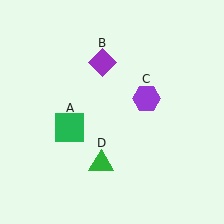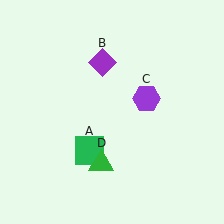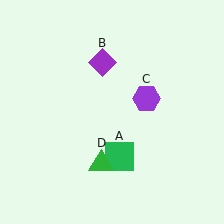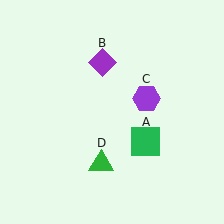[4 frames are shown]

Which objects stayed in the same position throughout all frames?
Purple diamond (object B) and purple hexagon (object C) and green triangle (object D) remained stationary.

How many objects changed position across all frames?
1 object changed position: green square (object A).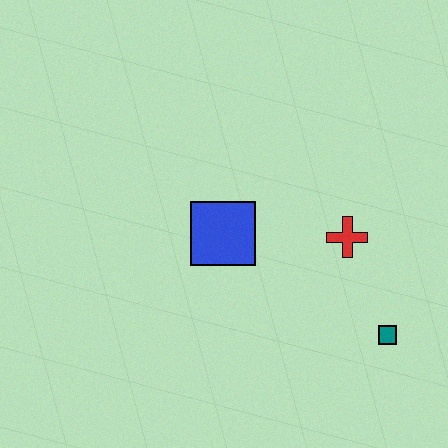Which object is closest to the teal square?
The red cross is closest to the teal square.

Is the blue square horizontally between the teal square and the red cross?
No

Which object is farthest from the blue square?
The teal square is farthest from the blue square.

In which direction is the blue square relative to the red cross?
The blue square is to the left of the red cross.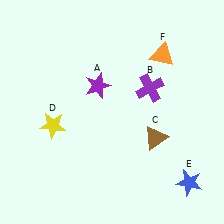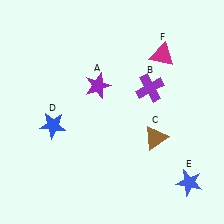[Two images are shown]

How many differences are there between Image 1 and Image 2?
There are 2 differences between the two images.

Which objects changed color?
D changed from yellow to blue. F changed from orange to magenta.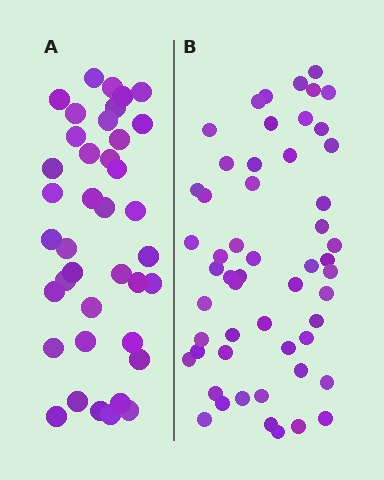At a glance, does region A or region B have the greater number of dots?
Region B (the right region) has more dots.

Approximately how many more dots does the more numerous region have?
Region B has approximately 15 more dots than region A.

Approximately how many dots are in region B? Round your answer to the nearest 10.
About 50 dots. (The exact count is 54, which rounds to 50.)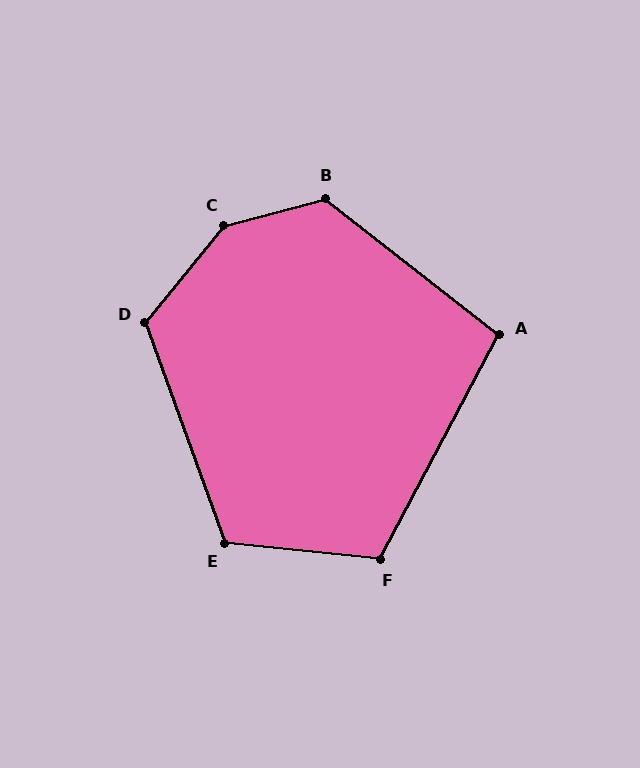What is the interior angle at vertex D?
Approximately 121 degrees (obtuse).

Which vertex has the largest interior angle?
C, at approximately 144 degrees.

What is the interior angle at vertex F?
Approximately 112 degrees (obtuse).